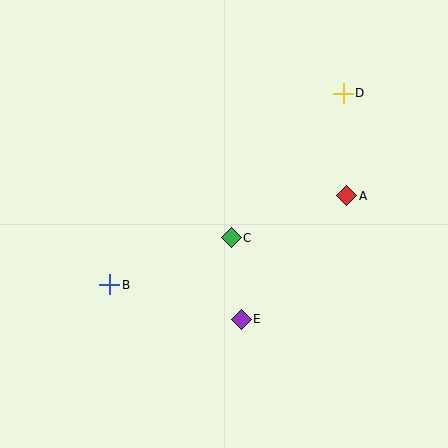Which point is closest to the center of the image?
Point C at (231, 238) is closest to the center.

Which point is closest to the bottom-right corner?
Point E is closest to the bottom-right corner.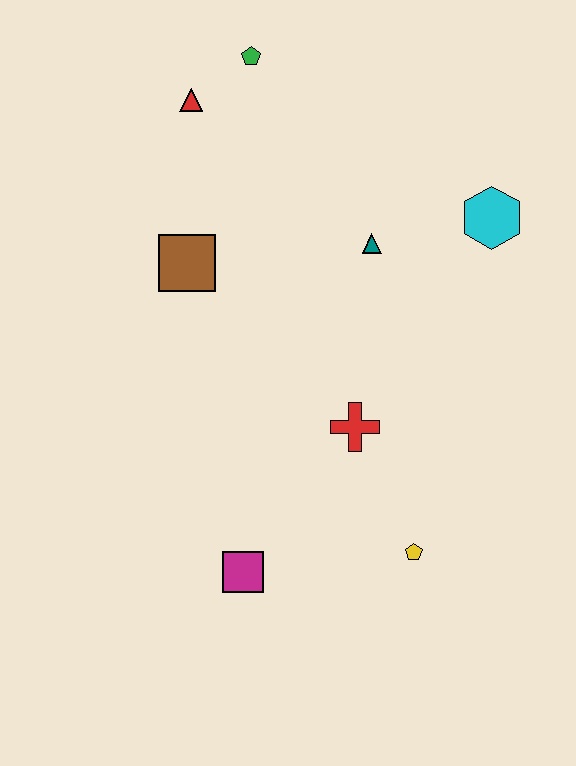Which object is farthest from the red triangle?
The yellow pentagon is farthest from the red triangle.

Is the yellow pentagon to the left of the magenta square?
No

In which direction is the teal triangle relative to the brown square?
The teal triangle is to the right of the brown square.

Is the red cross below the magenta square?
No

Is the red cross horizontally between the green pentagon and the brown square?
No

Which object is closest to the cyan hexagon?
The teal triangle is closest to the cyan hexagon.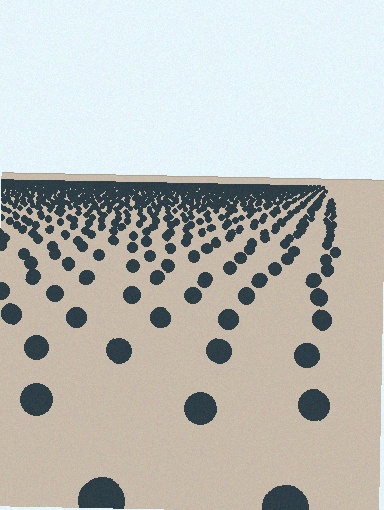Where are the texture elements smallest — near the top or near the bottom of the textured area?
Near the top.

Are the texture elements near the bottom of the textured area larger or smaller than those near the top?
Larger. Near the bottom, elements are closer to the viewer and appear at a bigger on-screen size.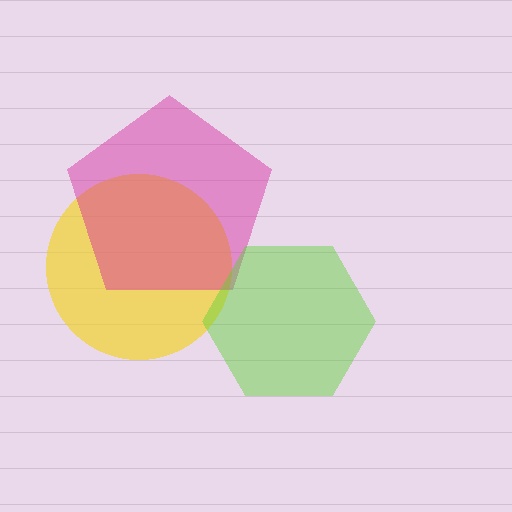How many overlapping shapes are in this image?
There are 3 overlapping shapes in the image.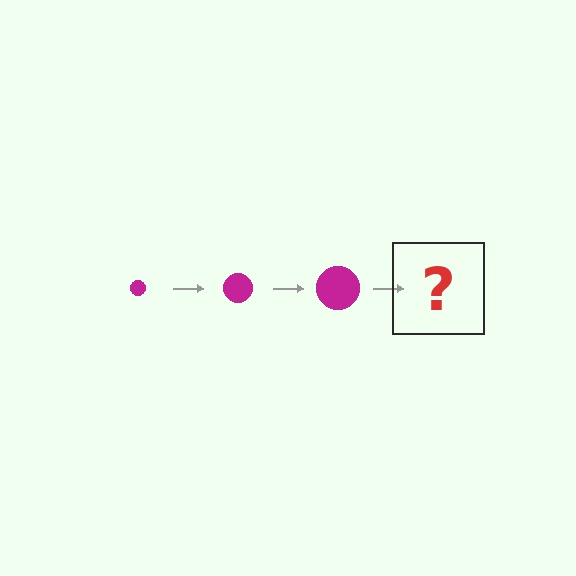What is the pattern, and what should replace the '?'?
The pattern is that the circle gets progressively larger each step. The '?' should be a magenta circle, larger than the previous one.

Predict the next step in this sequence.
The next step is a magenta circle, larger than the previous one.